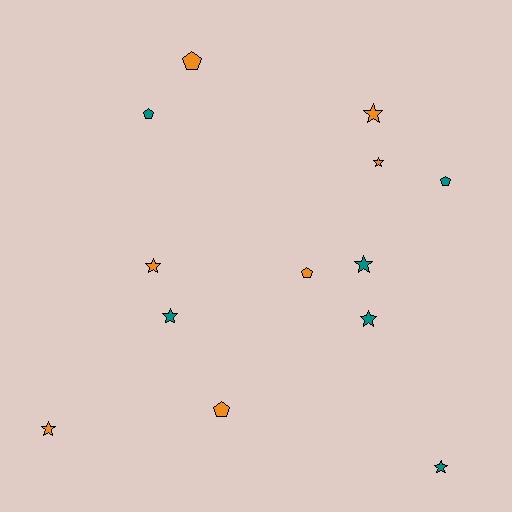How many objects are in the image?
There are 13 objects.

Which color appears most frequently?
Orange, with 7 objects.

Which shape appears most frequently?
Star, with 8 objects.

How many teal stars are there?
There are 4 teal stars.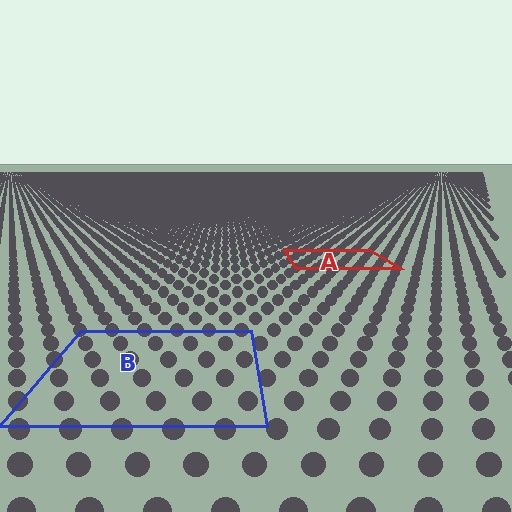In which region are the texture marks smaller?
The texture marks are smaller in region A, because it is farther away.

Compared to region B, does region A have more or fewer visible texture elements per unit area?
Region A has more texture elements per unit area — they are packed more densely because it is farther away.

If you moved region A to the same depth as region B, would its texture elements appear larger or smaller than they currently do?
They would appear larger. At a closer depth, the same texture elements are projected at a bigger on-screen size.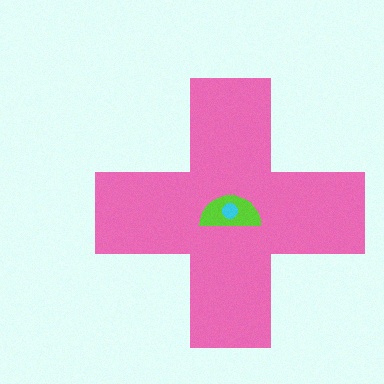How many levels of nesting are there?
3.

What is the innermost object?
The cyan circle.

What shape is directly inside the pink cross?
The lime semicircle.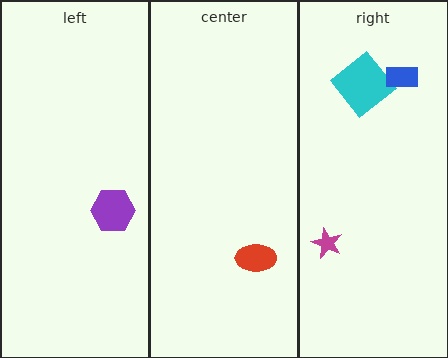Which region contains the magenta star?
The right region.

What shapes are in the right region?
The cyan diamond, the blue rectangle, the magenta star.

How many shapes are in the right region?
3.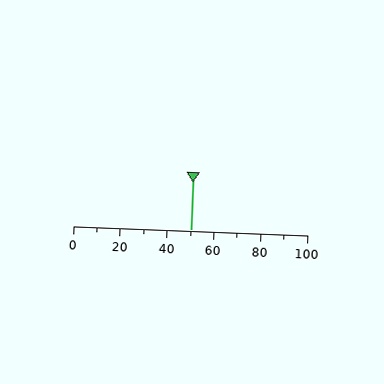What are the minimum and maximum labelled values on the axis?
The axis runs from 0 to 100.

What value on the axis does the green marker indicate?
The marker indicates approximately 50.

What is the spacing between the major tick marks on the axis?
The major ticks are spaced 20 apart.